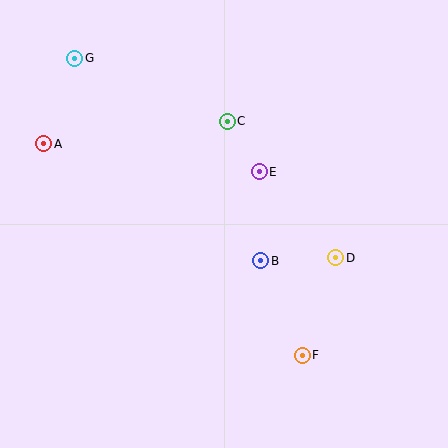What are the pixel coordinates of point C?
Point C is at (227, 121).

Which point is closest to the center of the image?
Point B at (261, 261) is closest to the center.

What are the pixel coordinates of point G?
Point G is at (75, 58).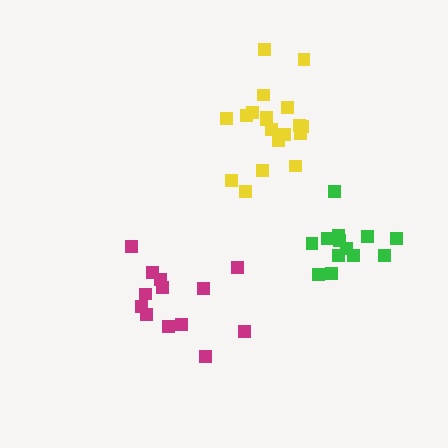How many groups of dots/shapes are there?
There are 3 groups.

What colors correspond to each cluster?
The clusters are colored: magenta, yellow, green.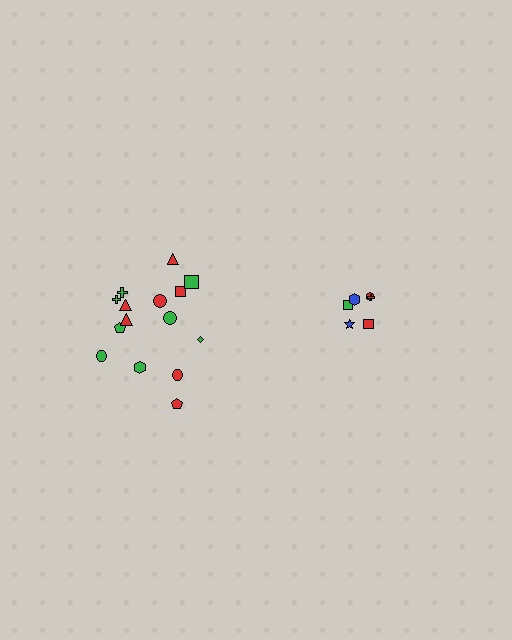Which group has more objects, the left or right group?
The left group.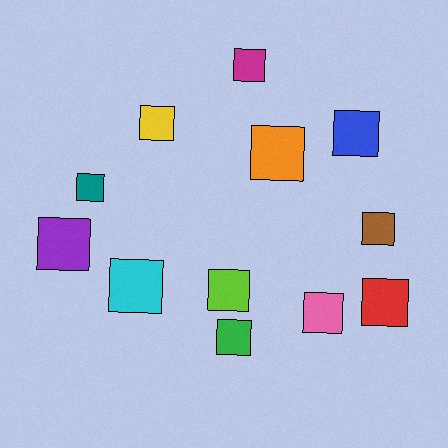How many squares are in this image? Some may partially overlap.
There are 12 squares.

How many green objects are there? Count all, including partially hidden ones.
There is 1 green object.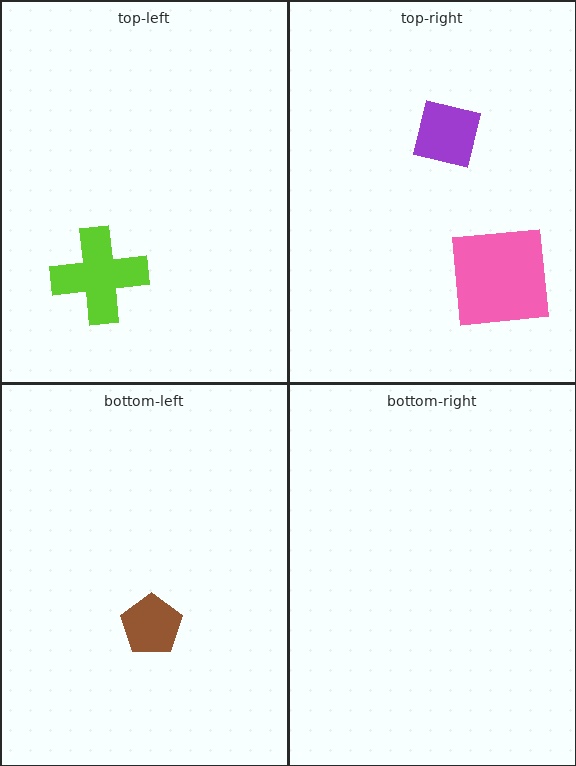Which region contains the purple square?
The top-right region.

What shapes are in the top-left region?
The lime cross.